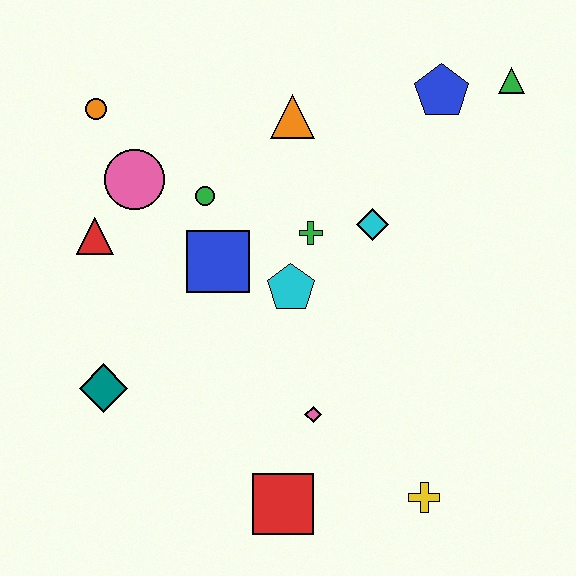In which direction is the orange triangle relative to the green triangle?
The orange triangle is to the left of the green triangle.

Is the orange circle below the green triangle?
Yes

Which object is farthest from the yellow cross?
The orange circle is farthest from the yellow cross.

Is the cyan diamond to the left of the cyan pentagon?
No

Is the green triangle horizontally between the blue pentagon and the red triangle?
No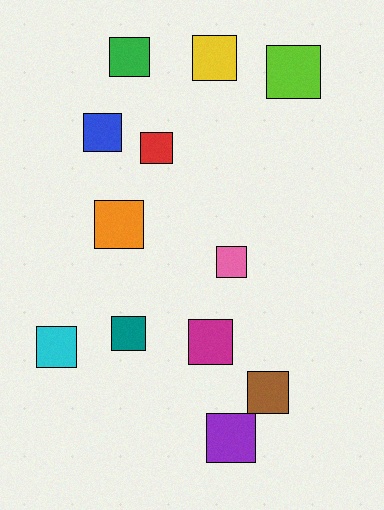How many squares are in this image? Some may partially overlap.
There are 12 squares.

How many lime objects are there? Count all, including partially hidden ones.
There is 1 lime object.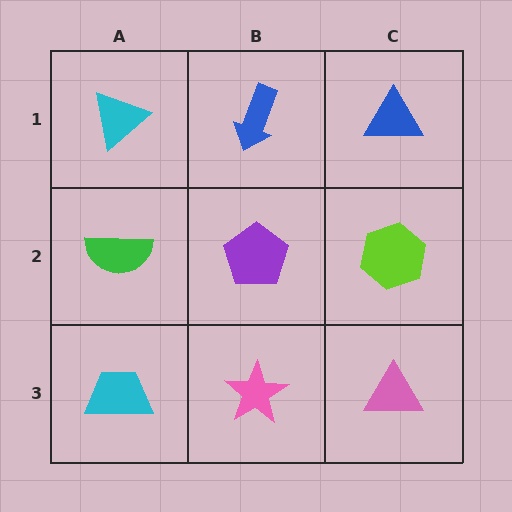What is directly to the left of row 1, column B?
A cyan triangle.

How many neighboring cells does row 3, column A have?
2.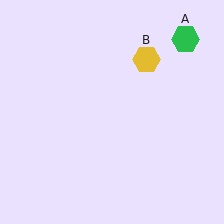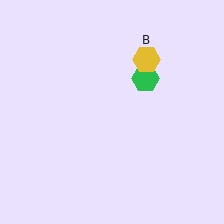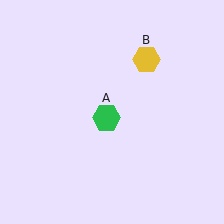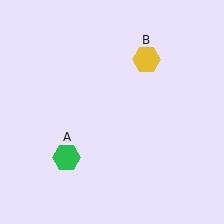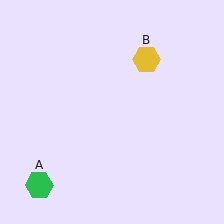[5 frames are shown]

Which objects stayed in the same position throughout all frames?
Yellow hexagon (object B) remained stationary.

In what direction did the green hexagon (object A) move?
The green hexagon (object A) moved down and to the left.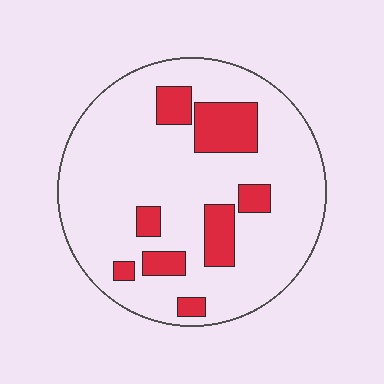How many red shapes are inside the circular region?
8.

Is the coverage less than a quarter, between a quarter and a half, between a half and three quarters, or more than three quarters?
Less than a quarter.